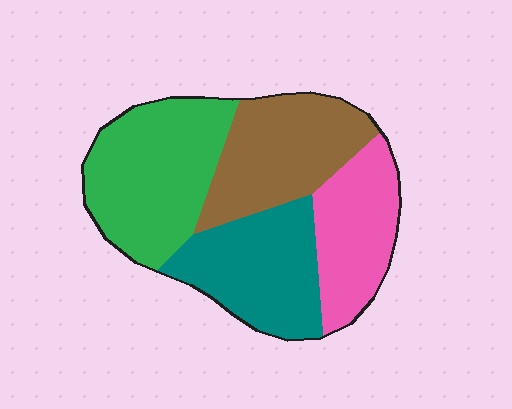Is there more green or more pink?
Green.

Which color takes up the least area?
Pink, at roughly 20%.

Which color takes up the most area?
Green, at roughly 30%.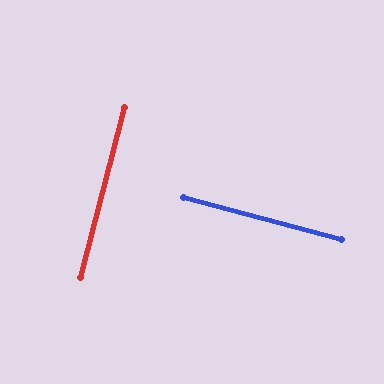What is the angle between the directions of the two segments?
Approximately 90 degrees.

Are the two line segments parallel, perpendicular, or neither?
Perpendicular — they meet at approximately 90°.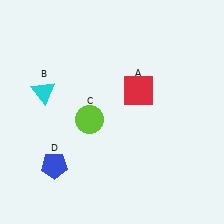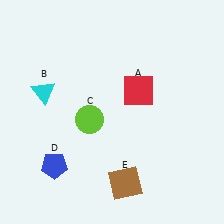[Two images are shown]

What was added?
A brown square (E) was added in Image 2.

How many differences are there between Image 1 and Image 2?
There is 1 difference between the two images.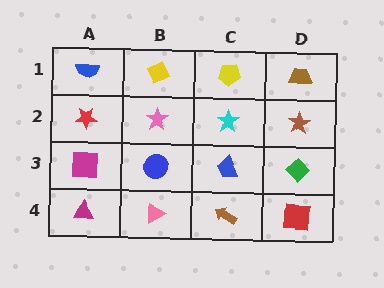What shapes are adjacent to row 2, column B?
A yellow diamond (row 1, column B), a blue circle (row 3, column B), a red star (row 2, column A), a cyan star (row 2, column C).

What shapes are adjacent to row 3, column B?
A pink star (row 2, column B), a pink triangle (row 4, column B), a magenta square (row 3, column A), a blue trapezoid (row 3, column C).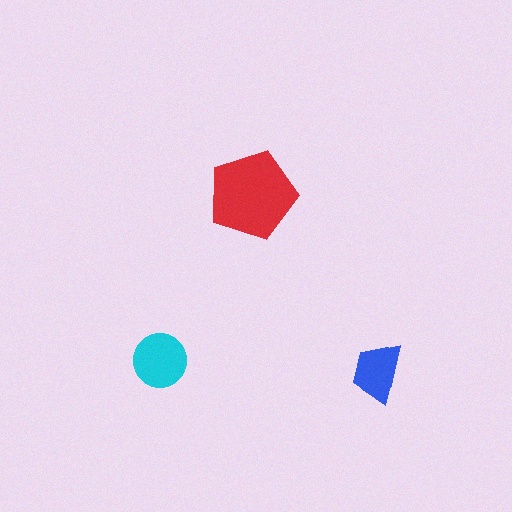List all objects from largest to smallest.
The red pentagon, the cyan circle, the blue trapezoid.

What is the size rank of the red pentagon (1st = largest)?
1st.